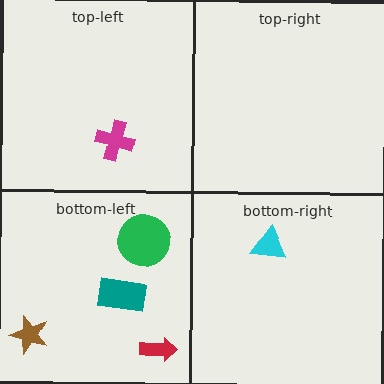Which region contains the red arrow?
The bottom-left region.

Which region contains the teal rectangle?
The bottom-left region.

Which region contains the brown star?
The bottom-left region.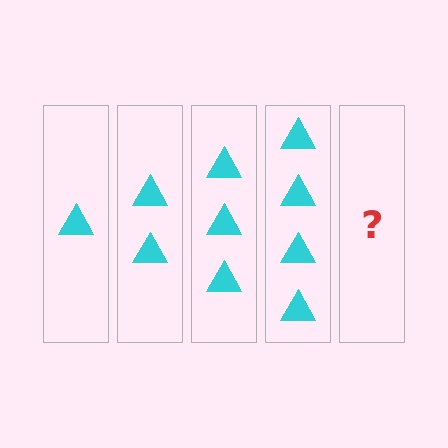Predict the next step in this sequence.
The next step is 5 triangles.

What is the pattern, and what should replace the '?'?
The pattern is that each step adds one more triangle. The '?' should be 5 triangles.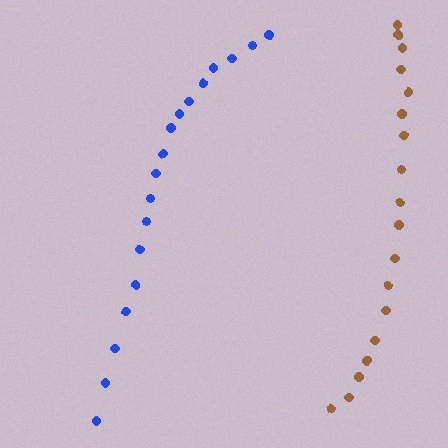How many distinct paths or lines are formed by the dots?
There are 2 distinct paths.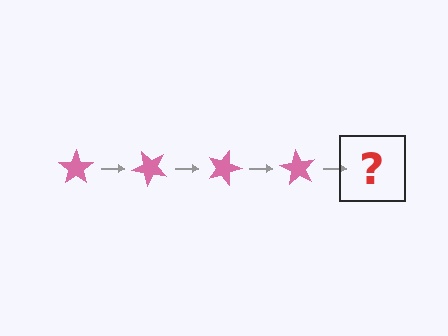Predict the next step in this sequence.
The next step is a pink star rotated 180 degrees.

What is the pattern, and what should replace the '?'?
The pattern is that the star rotates 45 degrees each step. The '?' should be a pink star rotated 180 degrees.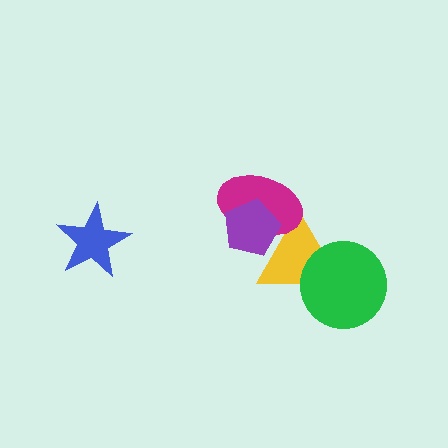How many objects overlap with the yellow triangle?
3 objects overlap with the yellow triangle.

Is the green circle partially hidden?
No, no other shape covers it.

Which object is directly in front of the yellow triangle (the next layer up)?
The magenta ellipse is directly in front of the yellow triangle.